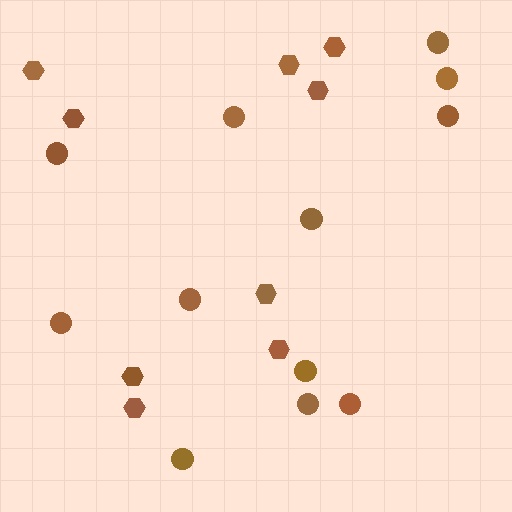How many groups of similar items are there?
There are 2 groups: one group of hexagons (9) and one group of circles (12).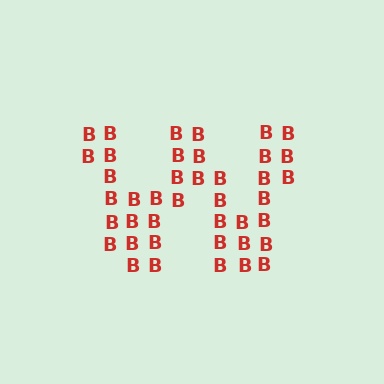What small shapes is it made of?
It is made of small letter B's.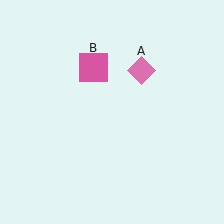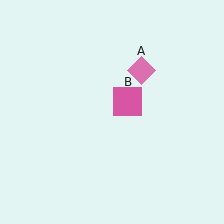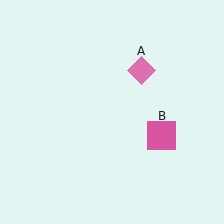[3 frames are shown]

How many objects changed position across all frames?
1 object changed position: pink square (object B).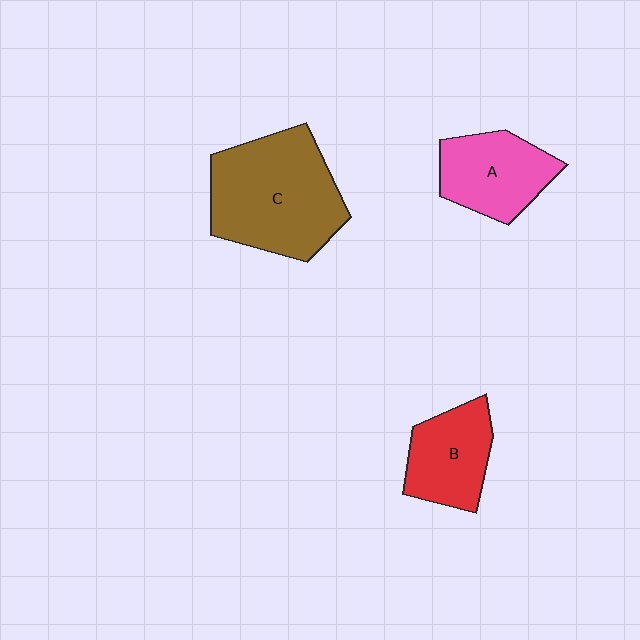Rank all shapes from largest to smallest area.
From largest to smallest: C (brown), A (pink), B (red).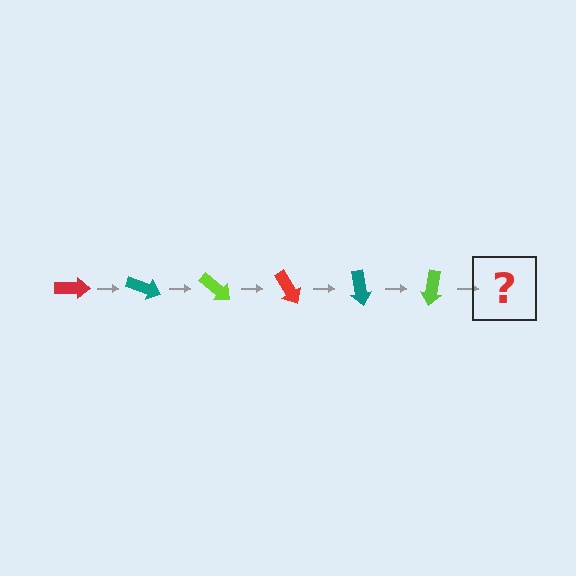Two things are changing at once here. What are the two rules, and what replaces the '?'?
The two rules are that it rotates 20 degrees each step and the color cycles through red, teal, and lime. The '?' should be a red arrow, rotated 120 degrees from the start.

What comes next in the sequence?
The next element should be a red arrow, rotated 120 degrees from the start.